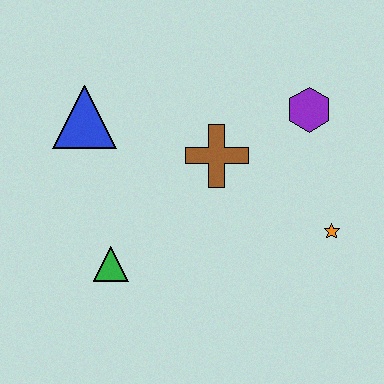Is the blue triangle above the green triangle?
Yes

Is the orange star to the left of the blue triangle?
No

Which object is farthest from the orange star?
The blue triangle is farthest from the orange star.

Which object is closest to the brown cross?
The purple hexagon is closest to the brown cross.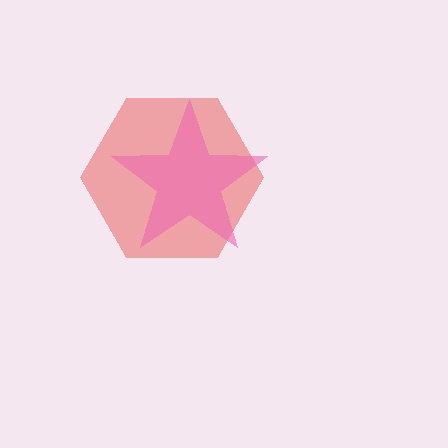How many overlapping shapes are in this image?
There are 2 overlapping shapes in the image.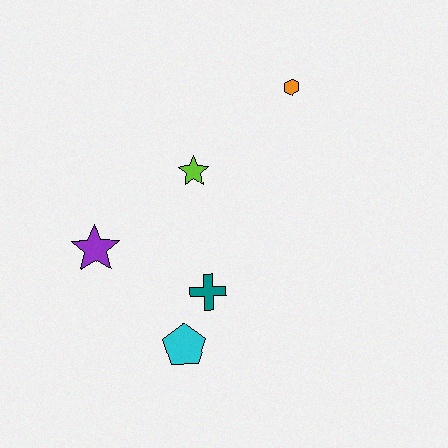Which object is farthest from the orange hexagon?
The cyan pentagon is farthest from the orange hexagon.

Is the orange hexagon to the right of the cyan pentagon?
Yes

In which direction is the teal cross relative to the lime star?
The teal cross is below the lime star.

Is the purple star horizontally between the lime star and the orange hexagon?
No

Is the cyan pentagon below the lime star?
Yes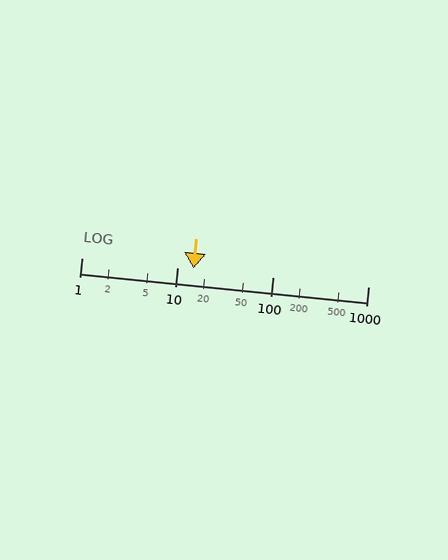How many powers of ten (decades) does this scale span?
The scale spans 3 decades, from 1 to 1000.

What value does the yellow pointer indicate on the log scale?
The pointer indicates approximately 15.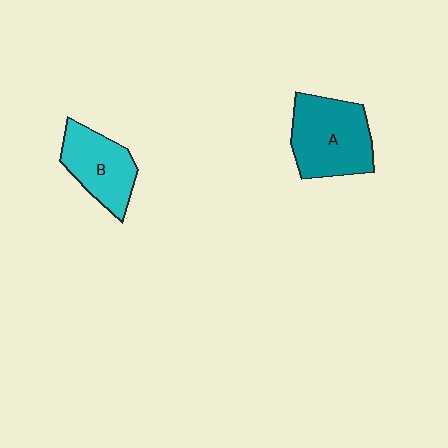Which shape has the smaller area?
Shape B (cyan).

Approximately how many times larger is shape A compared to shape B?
Approximately 1.3 times.